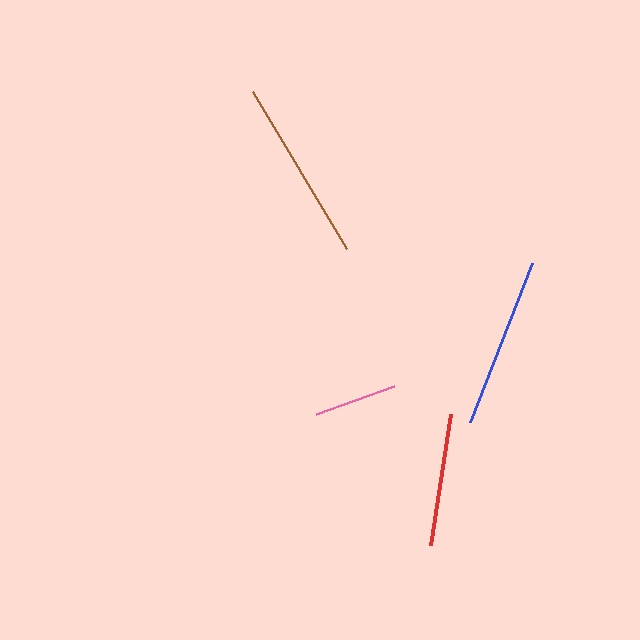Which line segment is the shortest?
The pink line is the shortest at approximately 83 pixels.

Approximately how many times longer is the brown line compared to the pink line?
The brown line is approximately 2.2 times the length of the pink line.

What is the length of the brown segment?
The brown segment is approximately 183 pixels long.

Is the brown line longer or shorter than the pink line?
The brown line is longer than the pink line.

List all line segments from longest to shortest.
From longest to shortest: brown, blue, red, pink.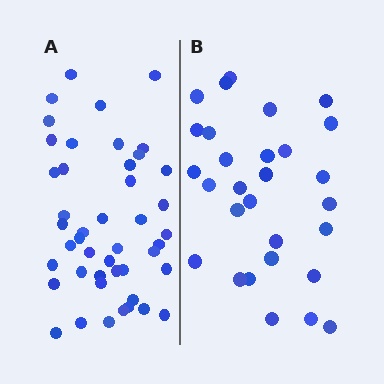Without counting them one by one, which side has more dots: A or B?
Region A (the left region) has more dots.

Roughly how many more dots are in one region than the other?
Region A has approximately 15 more dots than region B.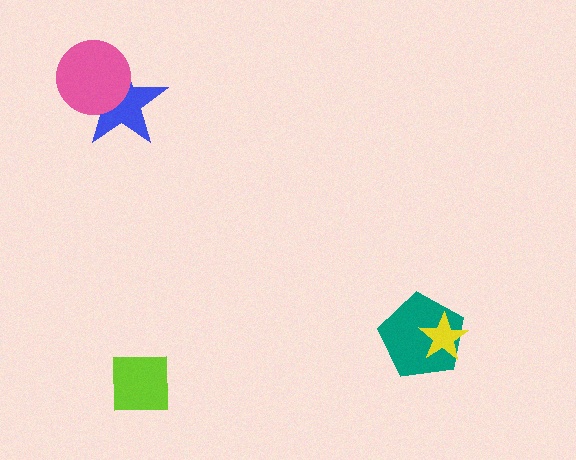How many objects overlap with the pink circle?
1 object overlaps with the pink circle.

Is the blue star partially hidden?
Yes, it is partially covered by another shape.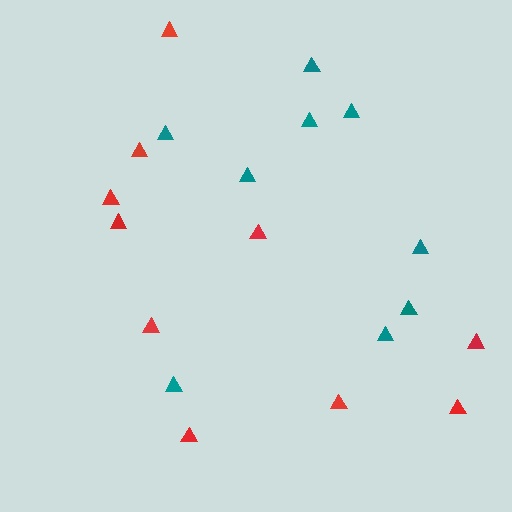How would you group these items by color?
There are 2 groups: one group of red triangles (10) and one group of teal triangles (9).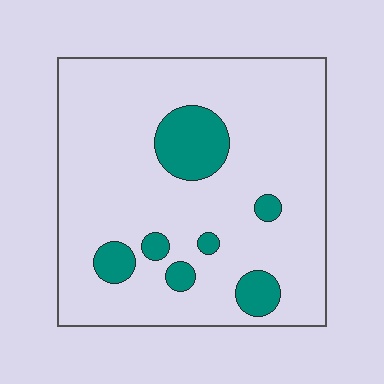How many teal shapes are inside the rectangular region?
7.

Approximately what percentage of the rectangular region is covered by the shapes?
Approximately 15%.